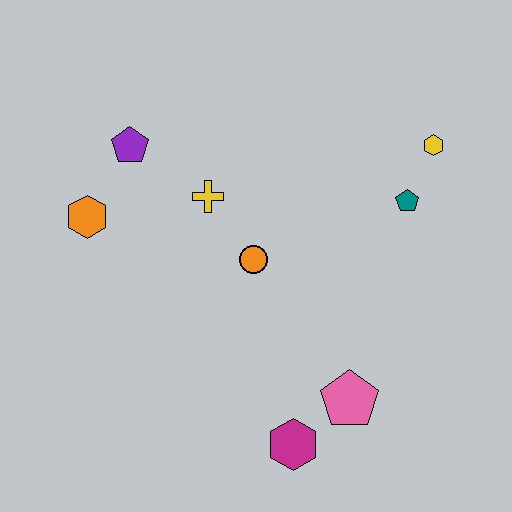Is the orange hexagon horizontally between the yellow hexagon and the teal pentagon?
No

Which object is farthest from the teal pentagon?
The orange hexagon is farthest from the teal pentagon.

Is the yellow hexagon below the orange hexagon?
No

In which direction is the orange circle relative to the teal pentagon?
The orange circle is to the left of the teal pentagon.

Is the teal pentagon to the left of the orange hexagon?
No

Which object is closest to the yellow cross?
The orange circle is closest to the yellow cross.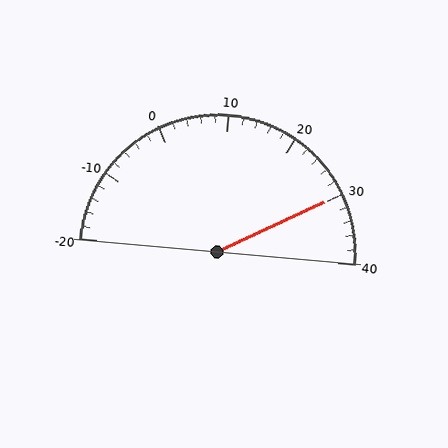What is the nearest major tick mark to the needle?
The nearest major tick mark is 30.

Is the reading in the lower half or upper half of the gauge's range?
The reading is in the upper half of the range (-20 to 40).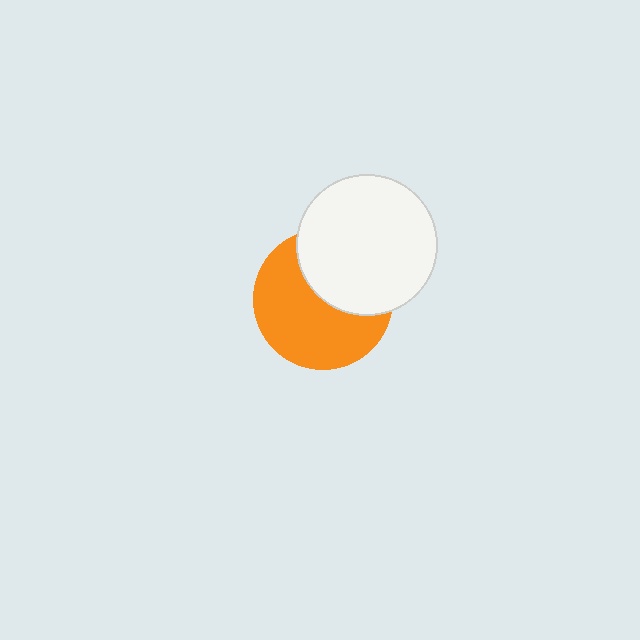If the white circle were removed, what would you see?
You would see the complete orange circle.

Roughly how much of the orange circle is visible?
About half of it is visible (roughly 60%).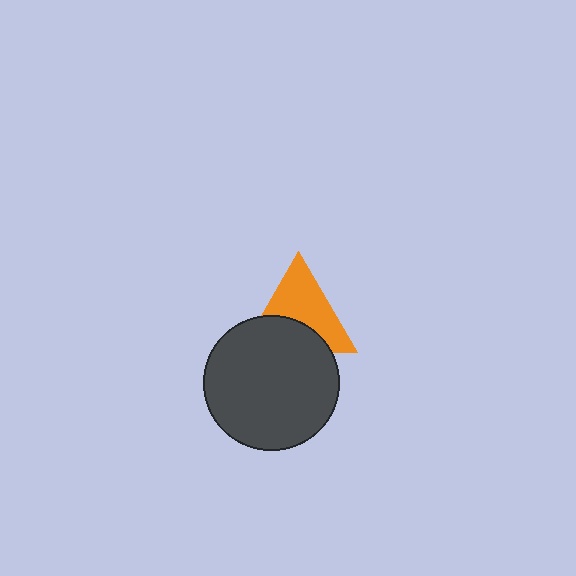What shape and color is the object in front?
The object in front is a dark gray circle.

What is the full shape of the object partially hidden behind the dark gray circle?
The partially hidden object is an orange triangle.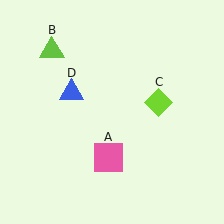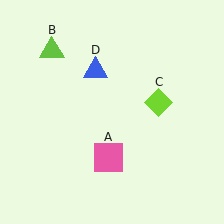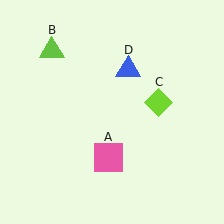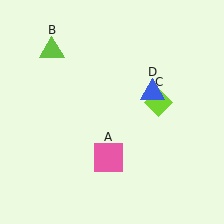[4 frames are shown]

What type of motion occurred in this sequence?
The blue triangle (object D) rotated clockwise around the center of the scene.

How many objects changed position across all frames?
1 object changed position: blue triangle (object D).